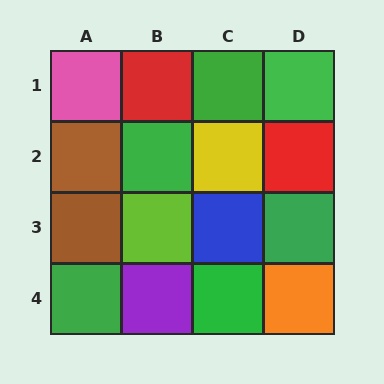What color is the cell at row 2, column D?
Red.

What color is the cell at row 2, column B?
Green.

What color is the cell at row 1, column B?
Red.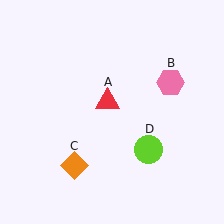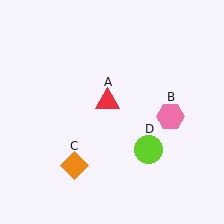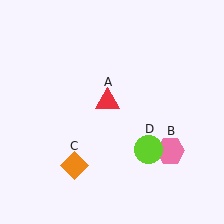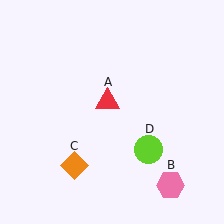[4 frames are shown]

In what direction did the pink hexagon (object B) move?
The pink hexagon (object B) moved down.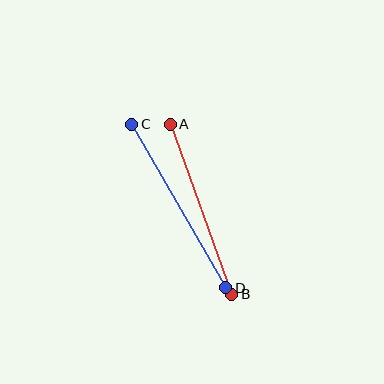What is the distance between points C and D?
The distance is approximately 189 pixels.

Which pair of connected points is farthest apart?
Points C and D are farthest apart.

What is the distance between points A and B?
The distance is approximately 181 pixels.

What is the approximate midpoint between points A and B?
The midpoint is at approximately (201, 209) pixels.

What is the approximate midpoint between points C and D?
The midpoint is at approximately (179, 206) pixels.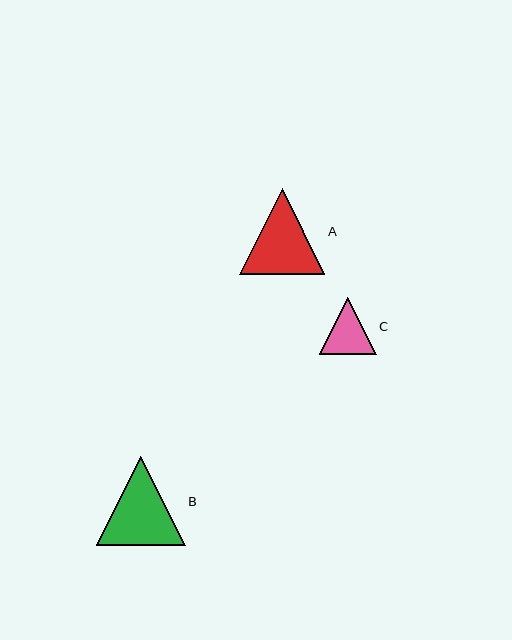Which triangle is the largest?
Triangle B is the largest with a size of approximately 89 pixels.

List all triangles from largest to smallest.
From largest to smallest: B, A, C.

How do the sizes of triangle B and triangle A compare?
Triangle B and triangle A are approximately the same size.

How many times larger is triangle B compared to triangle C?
Triangle B is approximately 1.6 times the size of triangle C.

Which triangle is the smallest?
Triangle C is the smallest with a size of approximately 57 pixels.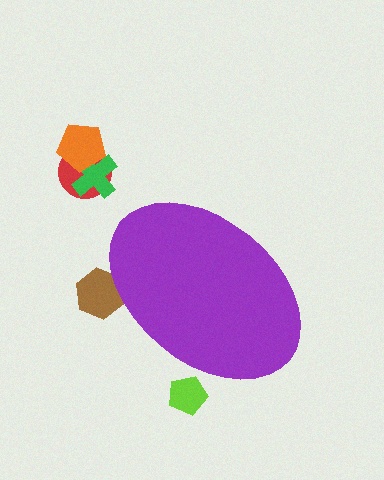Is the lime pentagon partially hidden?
Yes, the lime pentagon is partially hidden behind the purple ellipse.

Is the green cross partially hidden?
No, the green cross is fully visible.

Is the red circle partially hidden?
No, the red circle is fully visible.